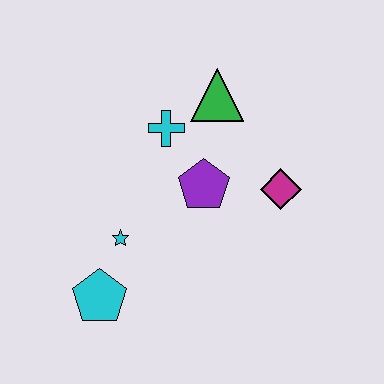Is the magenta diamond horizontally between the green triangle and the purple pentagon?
No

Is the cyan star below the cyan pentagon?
No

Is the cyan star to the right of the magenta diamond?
No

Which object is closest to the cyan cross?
The green triangle is closest to the cyan cross.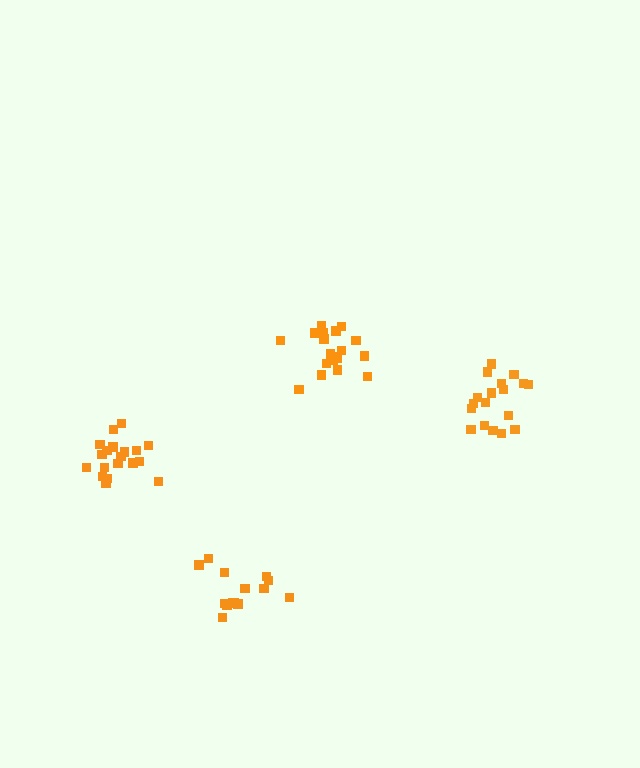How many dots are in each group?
Group 1: 15 dots, Group 2: 19 dots, Group 3: 19 dots, Group 4: 18 dots (71 total).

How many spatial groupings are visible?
There are 4 spatial groupings.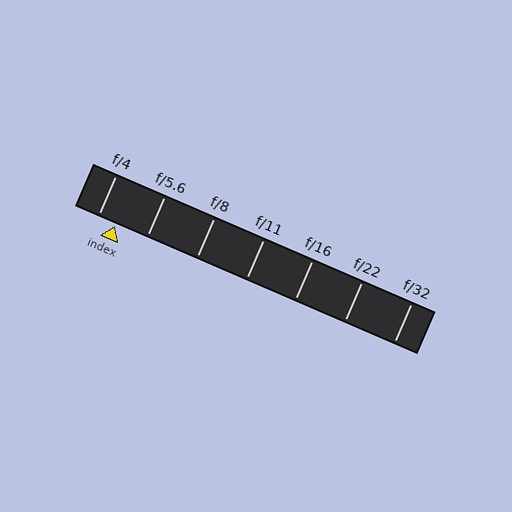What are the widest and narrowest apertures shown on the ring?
The widest aperture shown is f/4 and the narrowest is f/32.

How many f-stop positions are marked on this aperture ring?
There are 7 f-stop positions marked.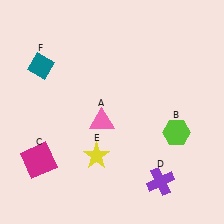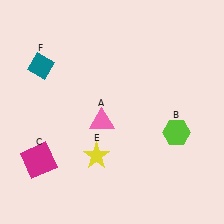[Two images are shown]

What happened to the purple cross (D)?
The purple cross (D) was removed in Image 2. It was in the bottom-right area of Image 1.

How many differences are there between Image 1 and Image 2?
There is 1 difference between the two images.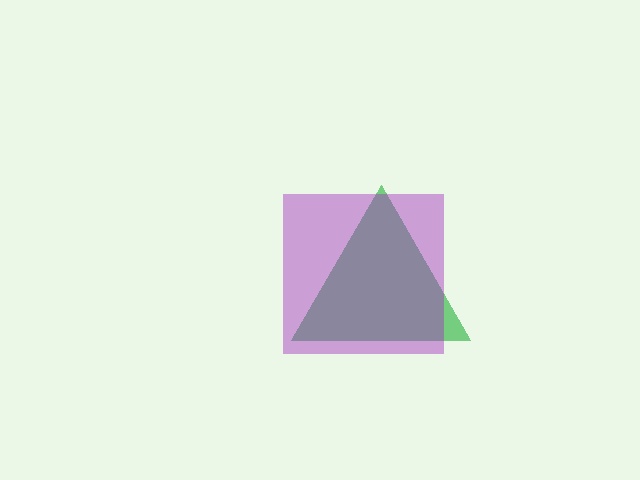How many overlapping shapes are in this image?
There are 2 overlapping shapes in the image.